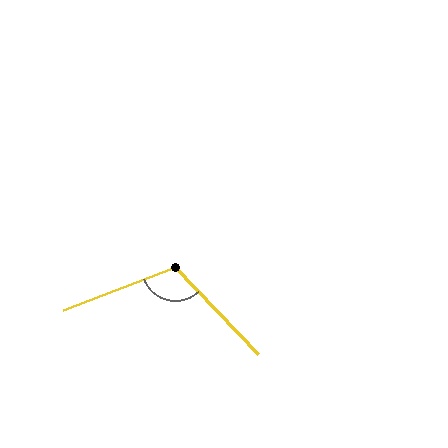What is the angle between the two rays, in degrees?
Approximately 113 degrees.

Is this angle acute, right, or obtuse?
It is obtuse.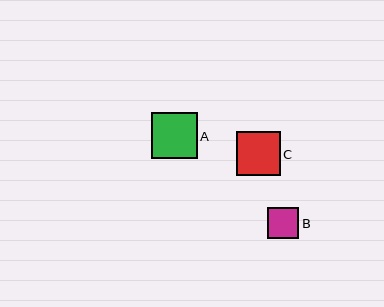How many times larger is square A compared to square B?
Square A is approximately 1.5 times the size of square B.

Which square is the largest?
Square A is the largest with a size of approximately 46 pixels.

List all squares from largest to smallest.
From largest to smallest: A, C, B.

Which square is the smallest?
Square B is the smallest with a size of approximately 31 pixels.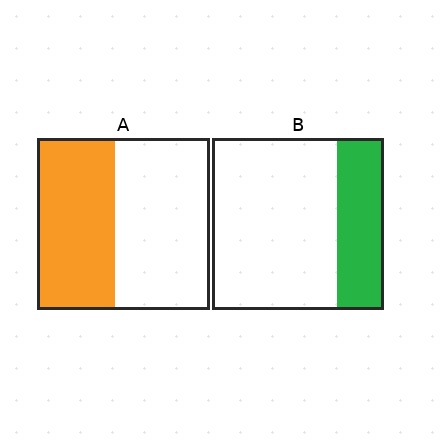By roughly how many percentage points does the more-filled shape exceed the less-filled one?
By roughly 20 percentage points (A over B).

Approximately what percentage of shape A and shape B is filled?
A is approximately 45% and B is approximately 25%.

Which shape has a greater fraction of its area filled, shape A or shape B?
Shape A.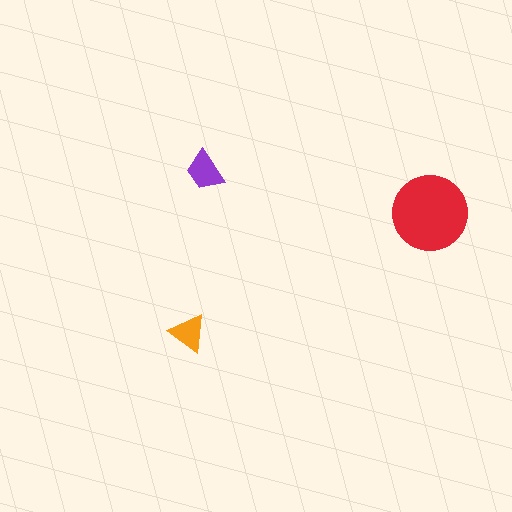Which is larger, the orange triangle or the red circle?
The red circle.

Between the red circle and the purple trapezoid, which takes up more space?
The red circle.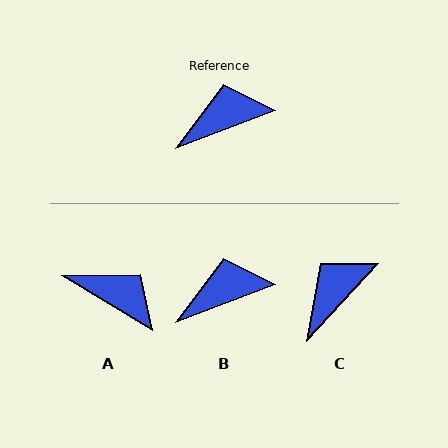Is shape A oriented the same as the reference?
No, it is off by about 52 degrees.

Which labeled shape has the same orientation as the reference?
B.